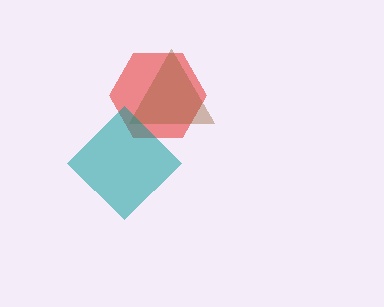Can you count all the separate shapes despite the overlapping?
Yes, there are 3 separate shapes.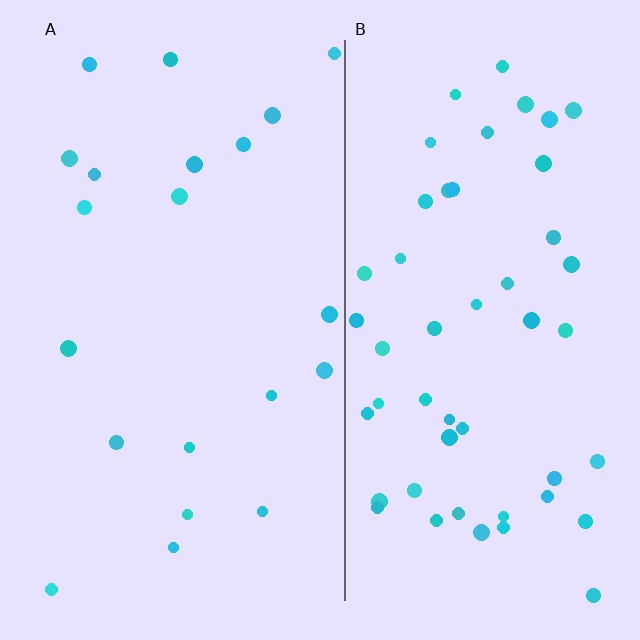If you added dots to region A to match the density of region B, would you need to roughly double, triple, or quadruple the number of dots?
Approximately double.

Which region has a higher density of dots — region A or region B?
B (the right).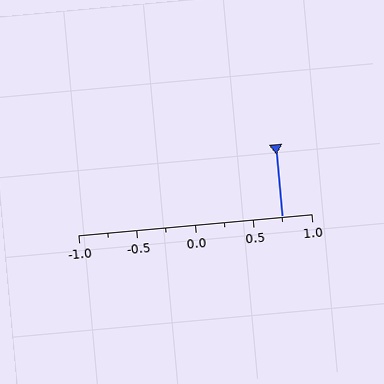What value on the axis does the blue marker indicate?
The marker indicates approximately 0.75.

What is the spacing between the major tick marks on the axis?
The major ticks are spaced 0.5 apart.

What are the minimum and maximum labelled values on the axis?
The axis runs from -1.0 to 1.0.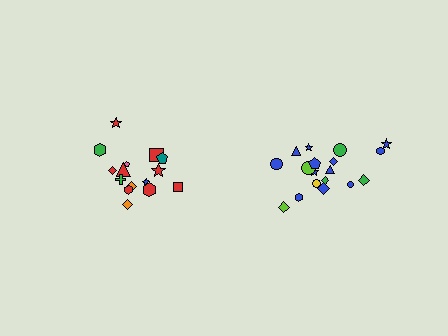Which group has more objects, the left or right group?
The right group.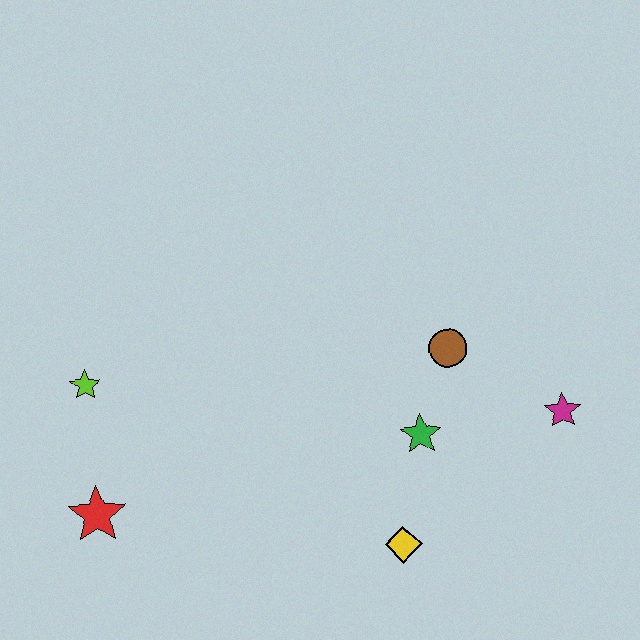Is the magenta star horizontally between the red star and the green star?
No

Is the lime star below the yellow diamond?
No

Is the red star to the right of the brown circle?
No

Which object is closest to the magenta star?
The brown circle is closest to the magenta star.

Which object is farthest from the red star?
The magenta star is farthest from the red star.